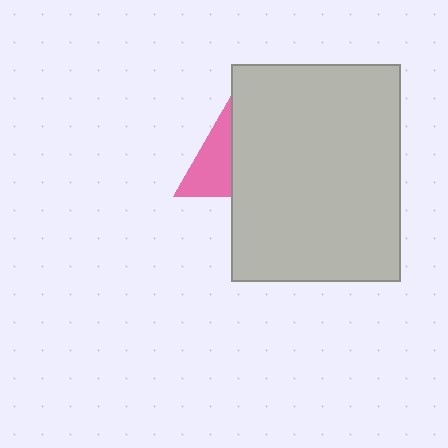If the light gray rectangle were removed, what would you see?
You would see the complete pink triangle.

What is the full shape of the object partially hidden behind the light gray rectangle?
The partially hidden object is a pink triangle.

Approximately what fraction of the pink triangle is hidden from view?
Roughly 62% of the pink triangle is hidden behind the light gray rectangle.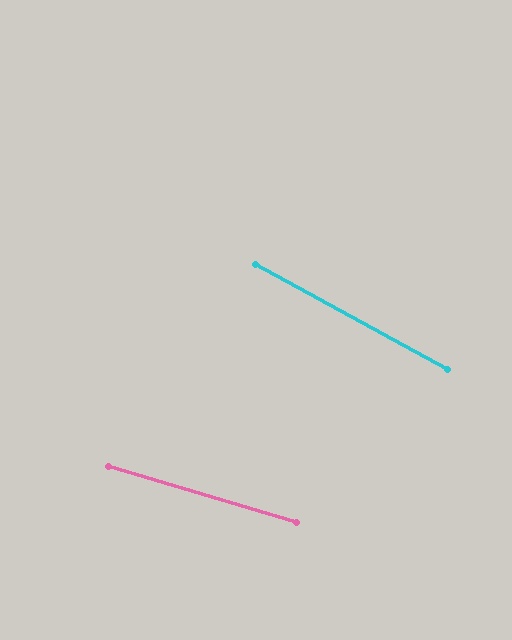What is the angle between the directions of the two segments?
Approximately 12 degrees.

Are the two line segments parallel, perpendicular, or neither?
Neither parallel nor perpendicular — they differ by about 12°.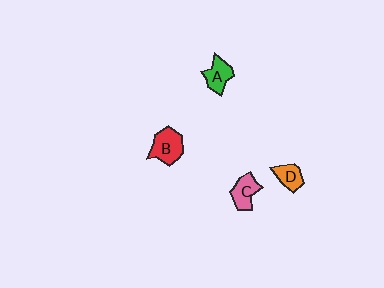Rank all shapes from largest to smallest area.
From largest to smallest: B (red), C (pink), A (green), D (orange).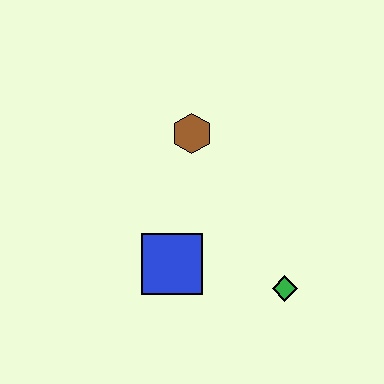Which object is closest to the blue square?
The green diamond is closest to the blue square.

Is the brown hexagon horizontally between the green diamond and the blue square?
Yes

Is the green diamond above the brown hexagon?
No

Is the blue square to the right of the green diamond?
No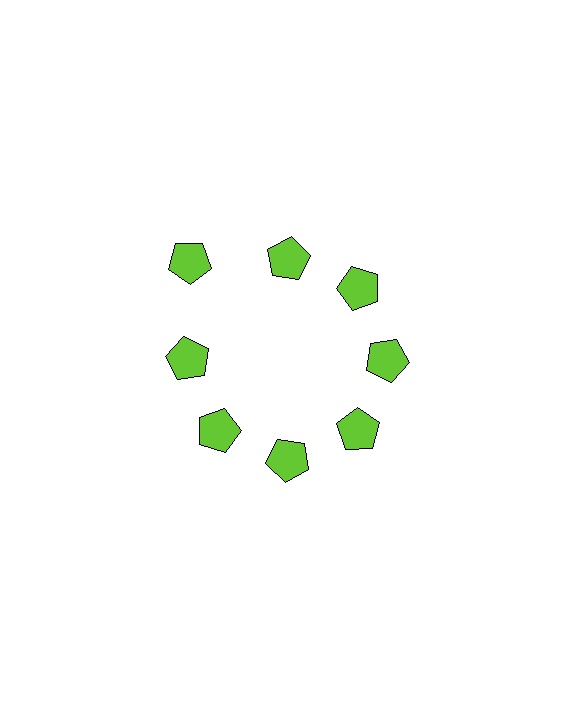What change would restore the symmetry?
The symmetry would be restored by moving it inward, back onto the ring so that all 8 pentagons sit at equal angles and equal distance from the center.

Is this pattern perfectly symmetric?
No. The 8 lime pentagons are arranged in a ring, but one element near the 10 o'clock position is pushed outward from the center, breaking the 8-fold rotational symmetry.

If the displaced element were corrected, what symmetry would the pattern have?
It would have 8-fold rotational symmetry — the pattern would map onto itself every 45 degrees.